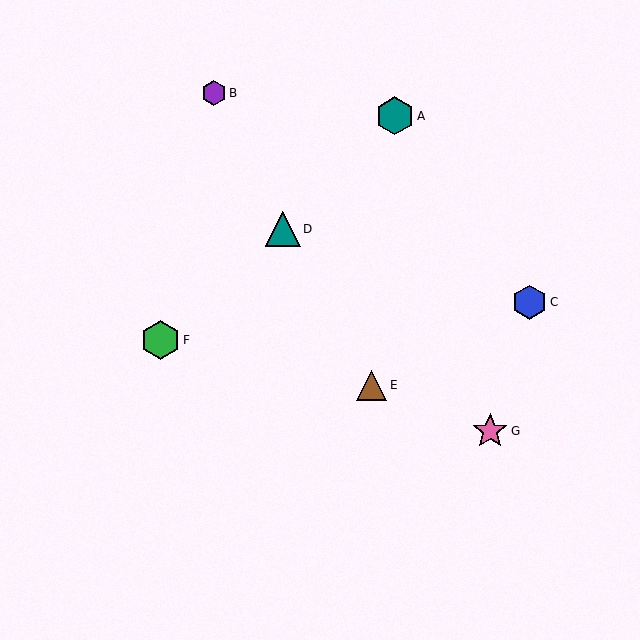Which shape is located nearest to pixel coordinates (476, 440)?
The pink star (labeled G) at (490, 431) is nearest to that location.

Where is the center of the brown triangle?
The center of the brown triangle is at (372, 385).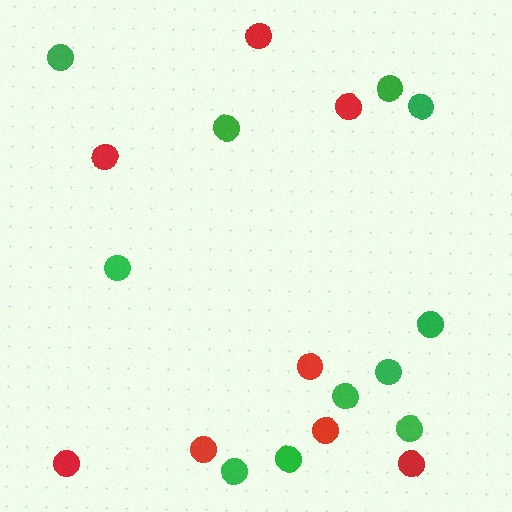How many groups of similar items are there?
There are 2 groups: one group of green circles (11) and one group of red circles (8).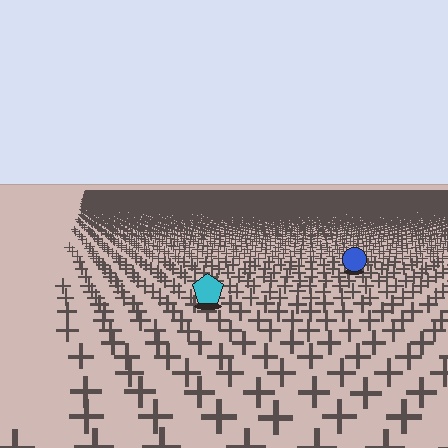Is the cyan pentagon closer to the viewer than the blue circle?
Yes. The cyan pentagon is closer — you can tell from the texture gradient: the ground texture is coarser near it.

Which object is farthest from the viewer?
The blue circle is farthest from the viewer. It appears smaller and the ground texture around it is denser.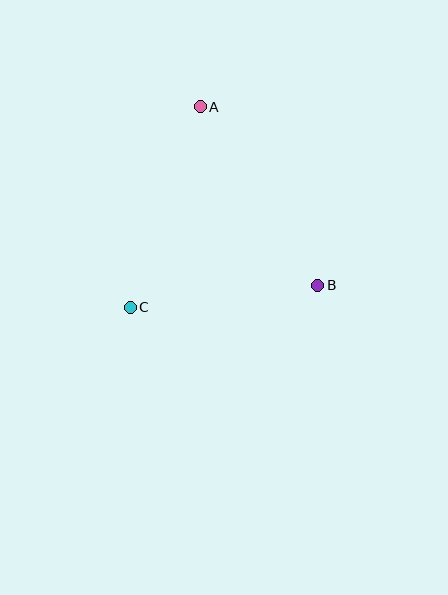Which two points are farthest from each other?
Points A and B are farthest from each other.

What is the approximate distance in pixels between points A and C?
The distance between A and C is approximately 212 pixels.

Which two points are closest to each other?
Points B and C are closest to each other.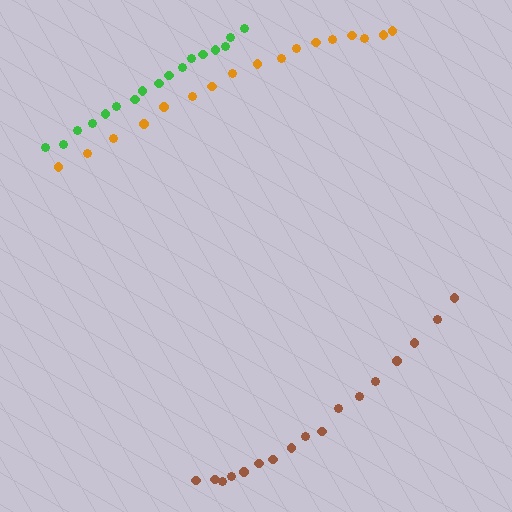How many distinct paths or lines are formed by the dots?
There are 3 distinct paths.